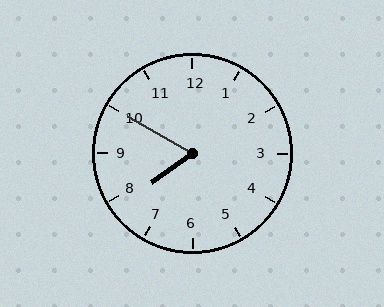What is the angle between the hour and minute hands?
Approximately 65 degrees.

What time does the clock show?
7:50.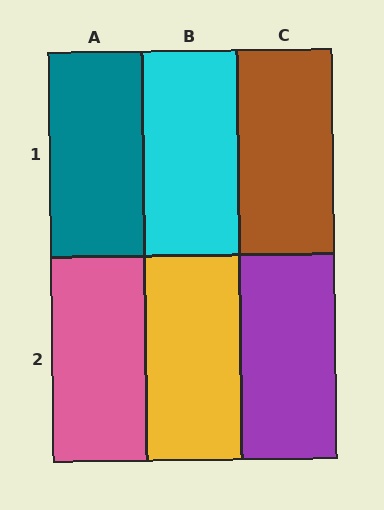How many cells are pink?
1 cell is pink.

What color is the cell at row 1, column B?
Cyan.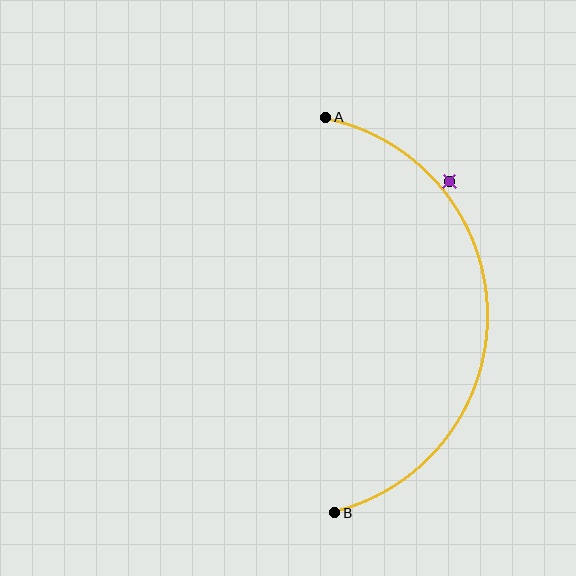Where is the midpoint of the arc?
The arc midpoint is the point on the curve farthest from the straight line joining A and B. It sits to the right of that line.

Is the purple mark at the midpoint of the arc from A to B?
No — the purple mark does not lie on the arc at all. It sits slightly outside the curve.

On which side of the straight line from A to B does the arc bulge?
The arc bulges to the right of the straight line connecting A and B.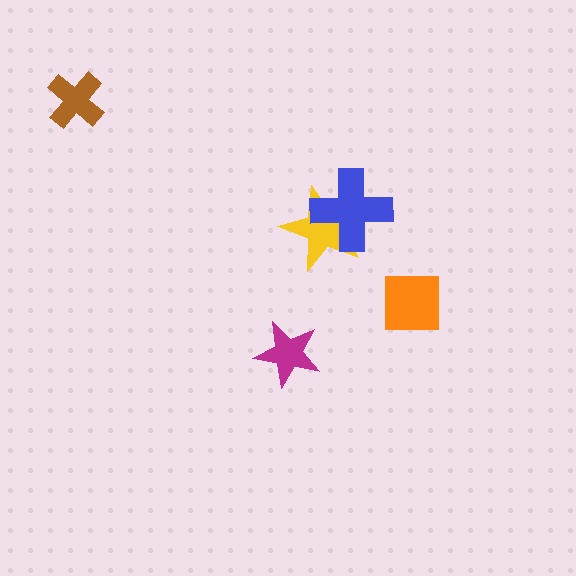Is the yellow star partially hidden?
Yes, it is partially covered by another shape.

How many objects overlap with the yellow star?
1 object overlaps with the yellow star.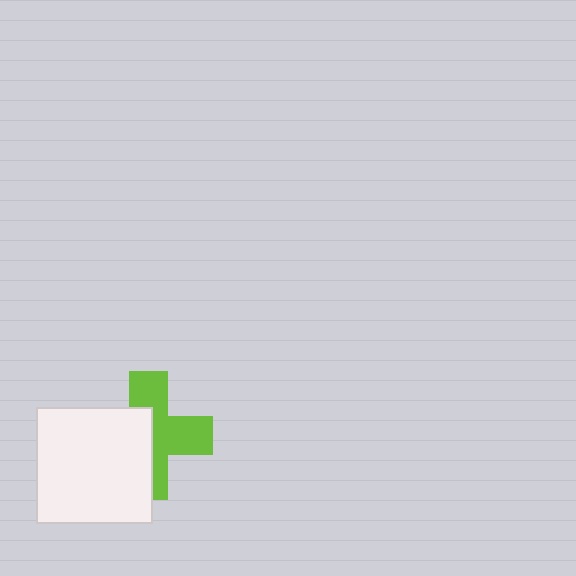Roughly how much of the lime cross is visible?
About half of it is visible (roughly 53%).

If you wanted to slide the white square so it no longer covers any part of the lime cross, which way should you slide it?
Slide it left — that is the most direct way to separate the two shapes.